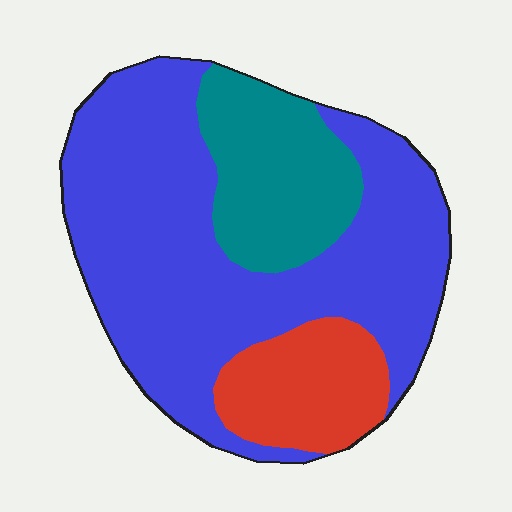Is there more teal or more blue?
Blue.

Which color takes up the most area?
Blue, at roughly 65%.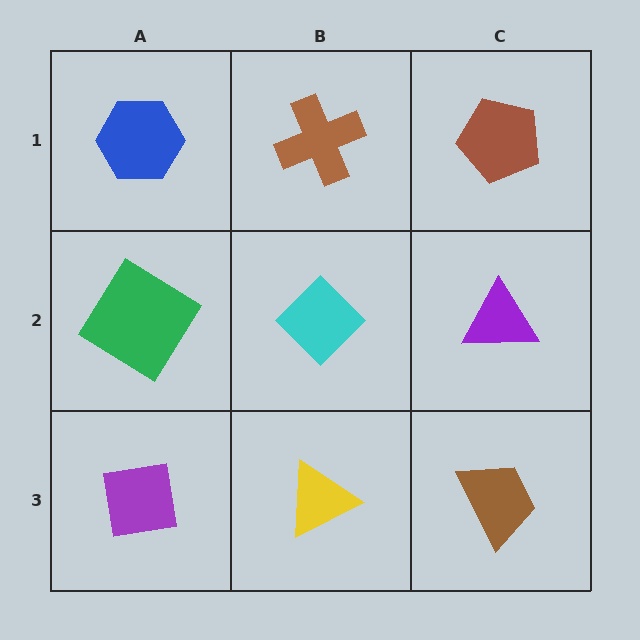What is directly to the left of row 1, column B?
A blue hexagon.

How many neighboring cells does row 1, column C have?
2.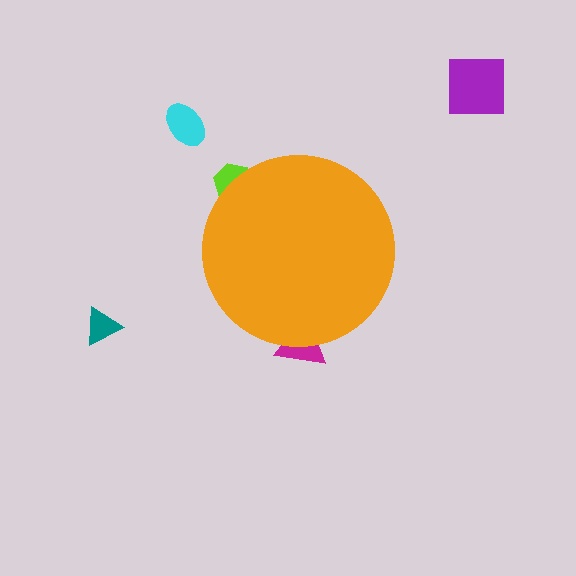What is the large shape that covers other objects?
An orange circle.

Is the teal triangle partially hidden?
No, the teal triangle is fully visible.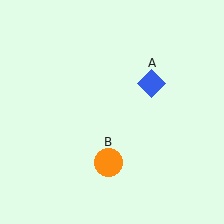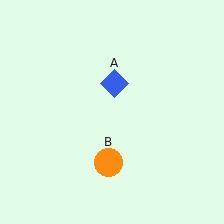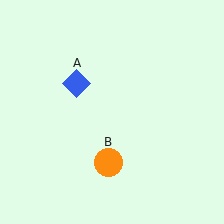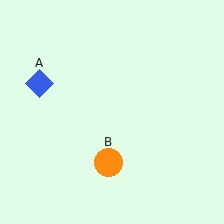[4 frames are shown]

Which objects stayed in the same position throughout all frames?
Orange circle (object B) remained stationary.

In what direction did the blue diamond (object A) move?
The blue diamond (object A) moved left.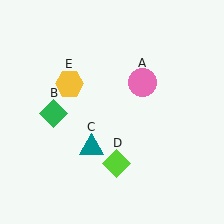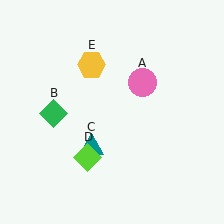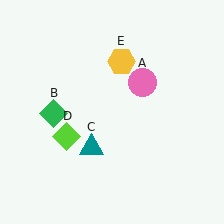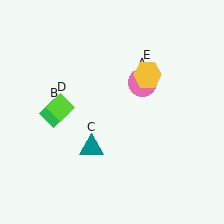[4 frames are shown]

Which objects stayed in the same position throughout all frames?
Pink circle (object A) and green diamond (object B) and teal triangle (object C) remained stationary.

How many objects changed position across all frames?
2 objects changed position: lime diamond (object D), yellow hexagon (object E).